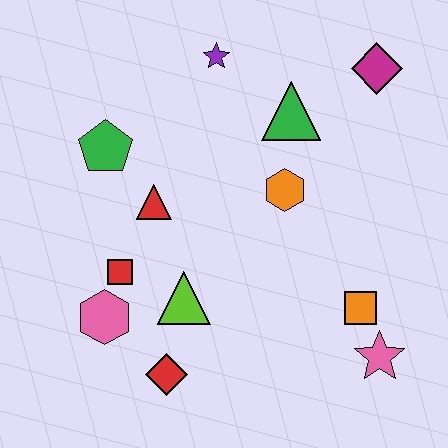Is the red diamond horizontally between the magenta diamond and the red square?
Yes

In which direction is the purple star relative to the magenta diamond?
The purple star is to the left of the magenta diamond.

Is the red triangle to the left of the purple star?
Yes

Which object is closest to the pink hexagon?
The red square is closest to the pink hexagon.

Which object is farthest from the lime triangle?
The magenta diamond is farthest from the lime triangle.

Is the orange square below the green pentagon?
Yes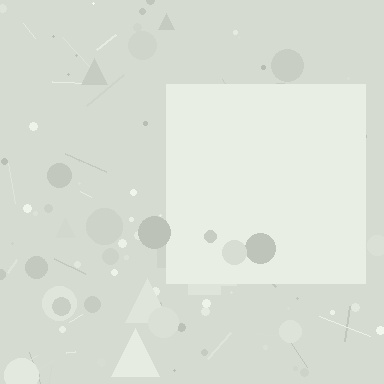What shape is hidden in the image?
A square is hidden in the image.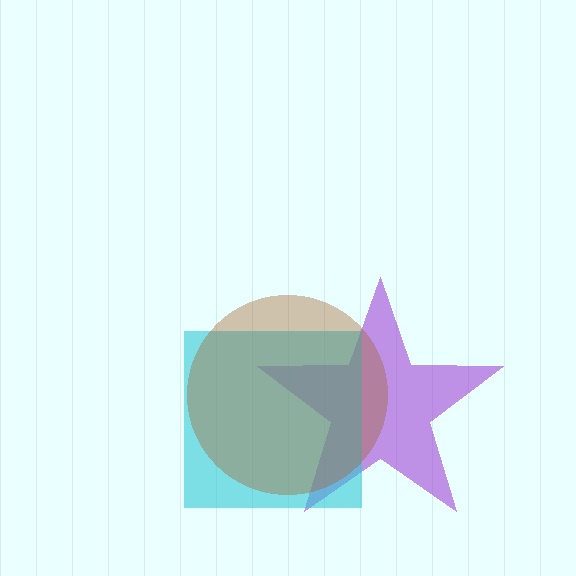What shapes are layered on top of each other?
The layered shapes are: a purple star, a cyan square, a brown circle.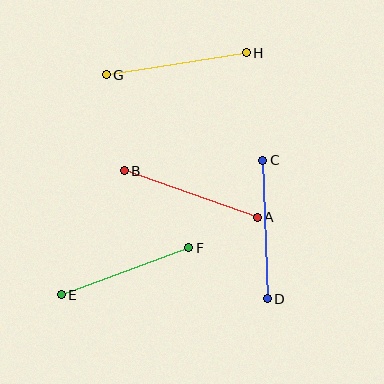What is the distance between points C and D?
The distance is approximately 138 pixels.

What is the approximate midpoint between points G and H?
The midpoint is at approximately (176, 64) pixels.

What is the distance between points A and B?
The distance is approximately 141 pixels.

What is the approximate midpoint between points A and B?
The midpoint is at approximately (191, 194) pixels.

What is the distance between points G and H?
The distance is approximately 142 pixels.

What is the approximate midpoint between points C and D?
The midpoint is at approximately (265, 229) pixels.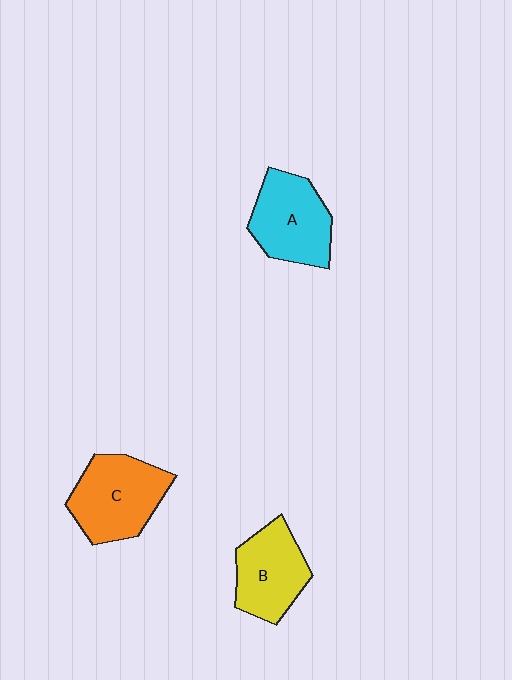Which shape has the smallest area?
Shape B (yellow).